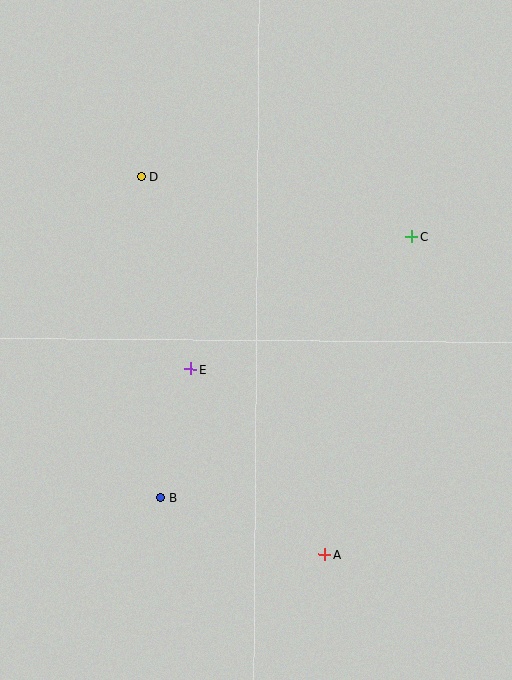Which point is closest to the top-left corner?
Point D is closest to the top-left corner.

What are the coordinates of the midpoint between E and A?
The midpoint between E and A is at (258, 462).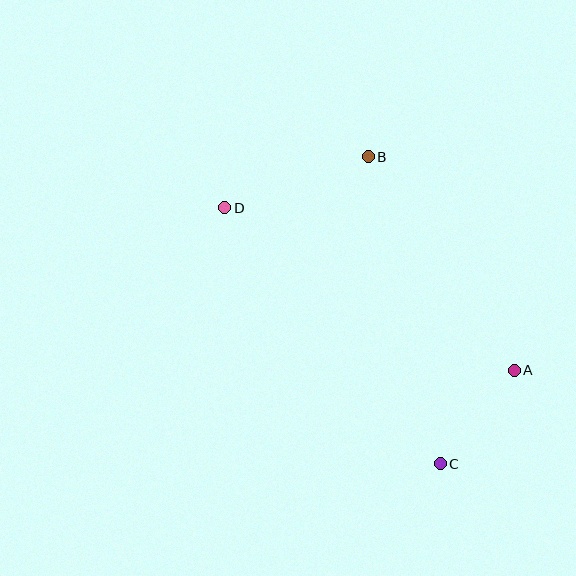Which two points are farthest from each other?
Points C and D are farthest from each other.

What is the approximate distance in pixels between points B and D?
The distance between B and D is approximately 152 pixels.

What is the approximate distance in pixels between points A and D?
The distance between A and D is approximately 332 pixels.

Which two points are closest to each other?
Points A and C are closest to each other.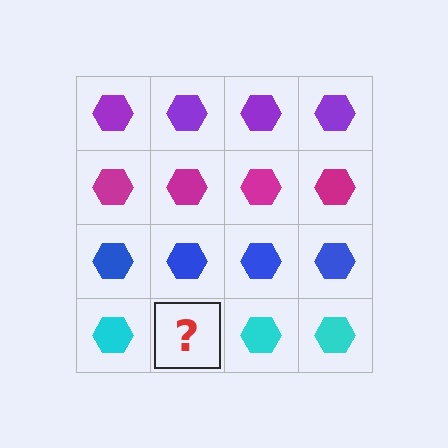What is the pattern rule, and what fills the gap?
The rule is that each row has a consistent color. The gap should be filled with a cyan hexagon.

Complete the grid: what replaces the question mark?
The question mark should be replaced with a cyan hexagon.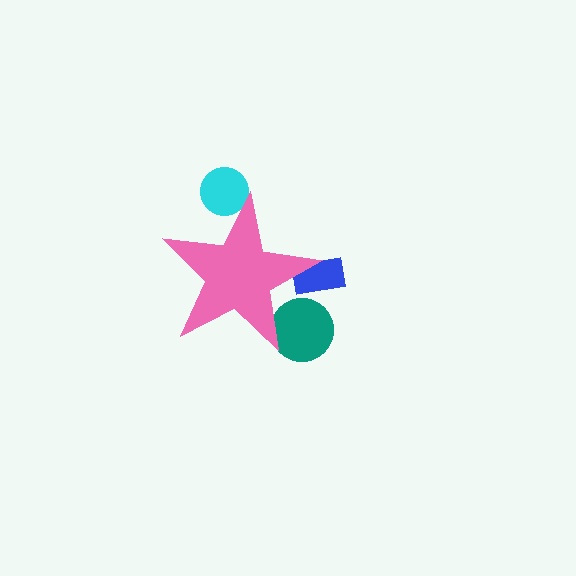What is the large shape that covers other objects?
A pink star.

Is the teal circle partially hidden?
Yes, the teal circle is partially hidden behind the pink star.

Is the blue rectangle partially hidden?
Yes, the blue rectangle is partially hidden behind the pink star.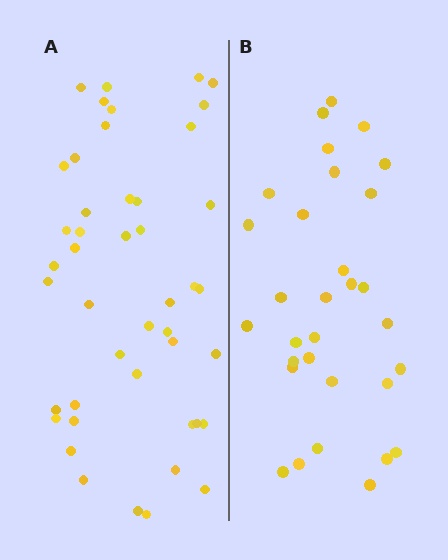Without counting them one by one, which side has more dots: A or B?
Region A (the left region) has more dots.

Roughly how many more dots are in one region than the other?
Region A has approximately 15 more dots than region B.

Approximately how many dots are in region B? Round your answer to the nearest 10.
About 30 dots. (The exact count is 31, which rounds to 30.)